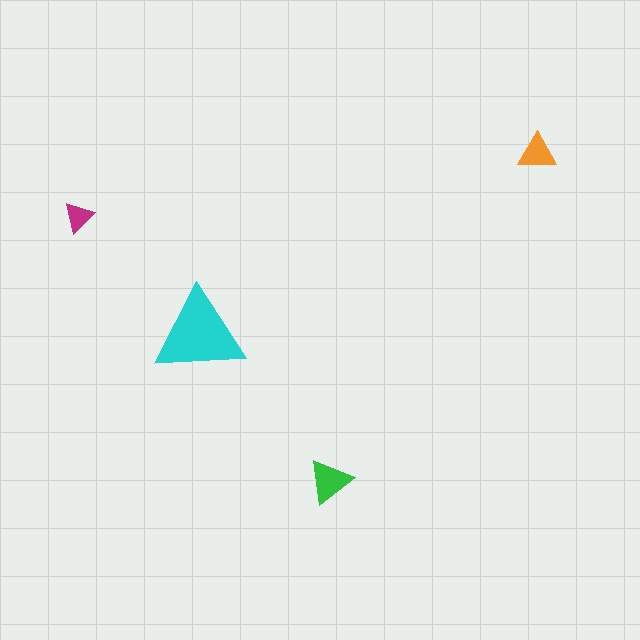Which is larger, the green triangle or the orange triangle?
The green one.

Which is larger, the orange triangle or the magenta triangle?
The orange one.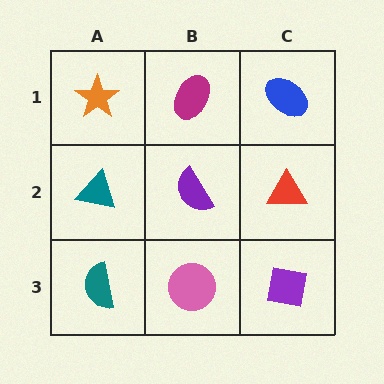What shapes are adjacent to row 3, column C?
A red triangle (row 2, column C), a pink circle (row 3, column B).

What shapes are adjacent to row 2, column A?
An orange star (row 1, column A), a teal semicircle (row 3, column A), a purple semicircle (row 2, column B).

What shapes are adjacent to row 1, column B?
A purple semicircle (row 2, column B), an orange star (row 1, column A), a blue ellipse (row 1, column C).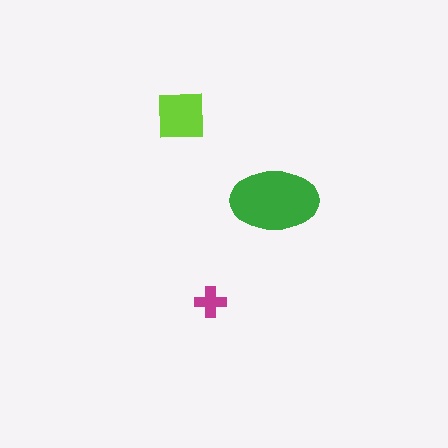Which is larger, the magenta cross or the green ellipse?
The green ellipse.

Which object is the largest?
The green ellipse.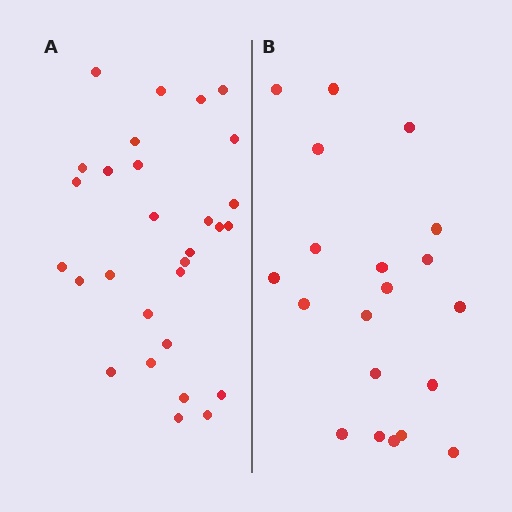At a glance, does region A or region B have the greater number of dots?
Region A (the left region) has more dots.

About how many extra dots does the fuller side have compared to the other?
Region A has roughly 8 or so more dots than region B.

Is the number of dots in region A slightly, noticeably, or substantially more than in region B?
Region A has substantially more. The ratio is roughly 1.4 to 1.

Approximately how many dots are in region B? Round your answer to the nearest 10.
About 20 dots.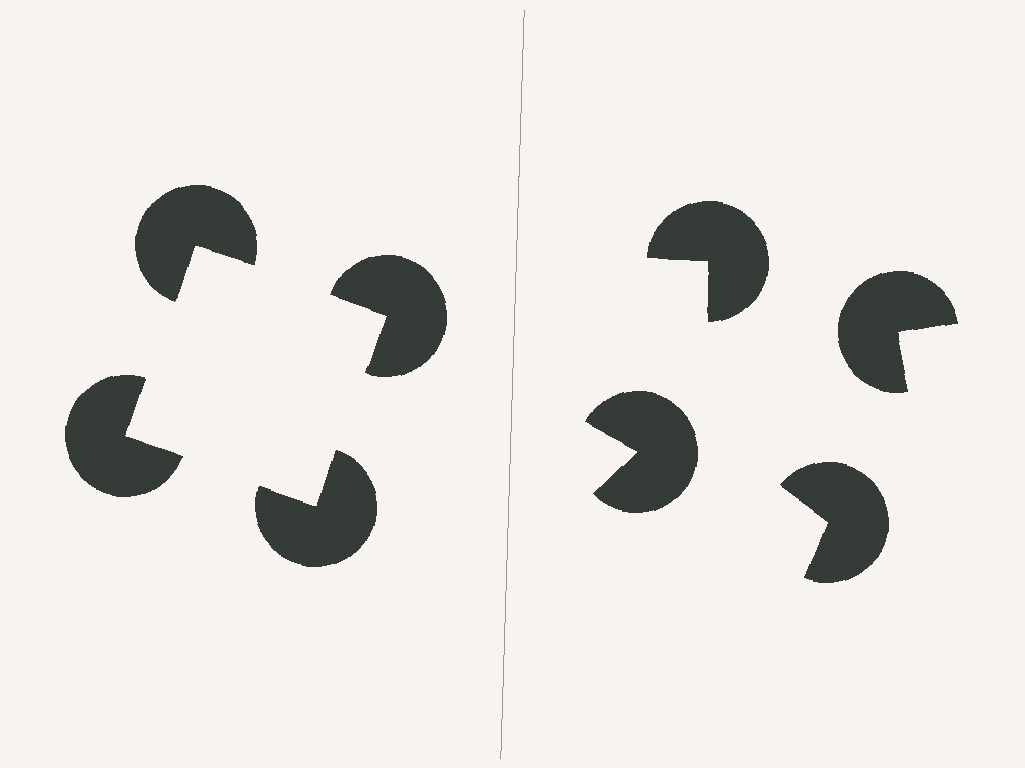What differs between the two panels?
The pac-man discs are positioned identically on both sides; only the wedge orientations differ. On the left they align to a square; on the right they are misaligned.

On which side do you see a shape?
An illusory square appears on the left side. On the right side the wedge cuts are rotated, so no coherent shape forms.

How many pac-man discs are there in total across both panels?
8 — 4 on each side.